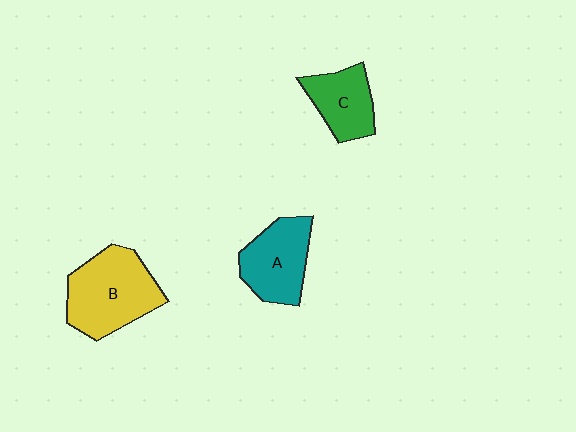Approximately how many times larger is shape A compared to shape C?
Approximately 1.2 times.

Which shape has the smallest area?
Shape C (green).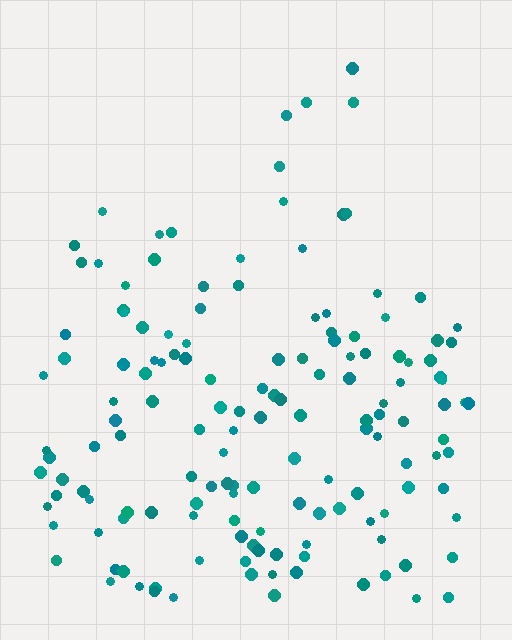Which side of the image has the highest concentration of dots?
The bottom.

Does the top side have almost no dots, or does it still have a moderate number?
Still a moderate number, just noticeably fewer than the bottom.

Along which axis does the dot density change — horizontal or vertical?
Vertical.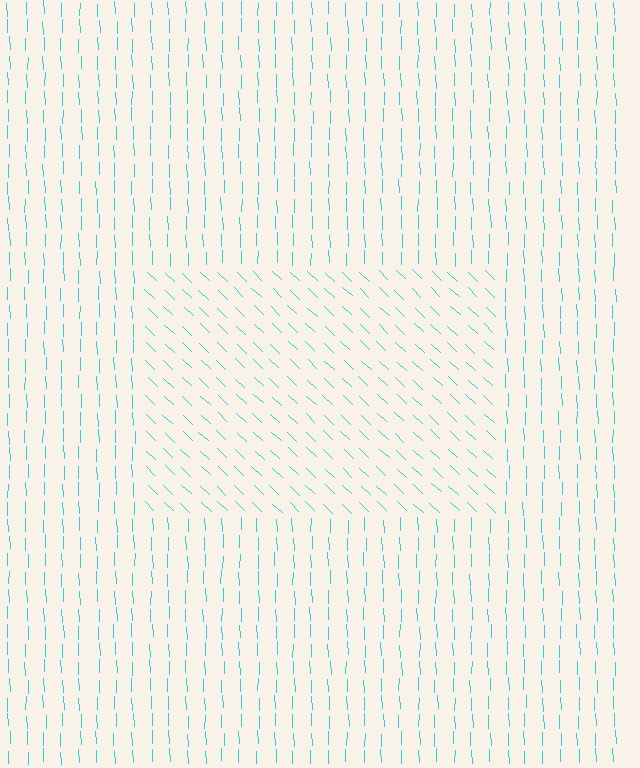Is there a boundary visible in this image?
Yes, there is a texture boundary formed by a change in line orientation.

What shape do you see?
I see a rectangle.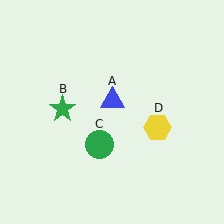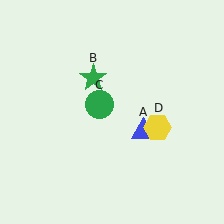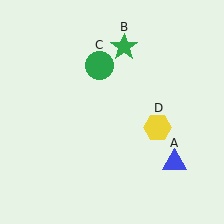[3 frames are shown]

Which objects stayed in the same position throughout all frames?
Yellow hexagon (object D) remained stationary.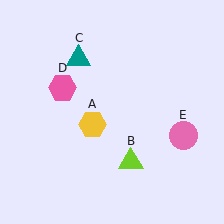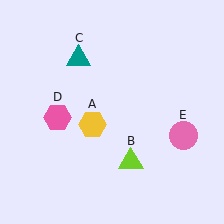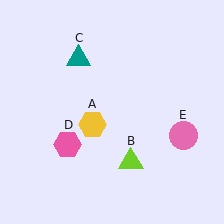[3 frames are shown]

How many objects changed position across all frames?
1 object changed position: pink hexagon (object D).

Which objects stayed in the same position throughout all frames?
Yellow hexagon (object A) and lime triangle (object B) and teal triangle (object C) and pink circle (object E) remained stationary.